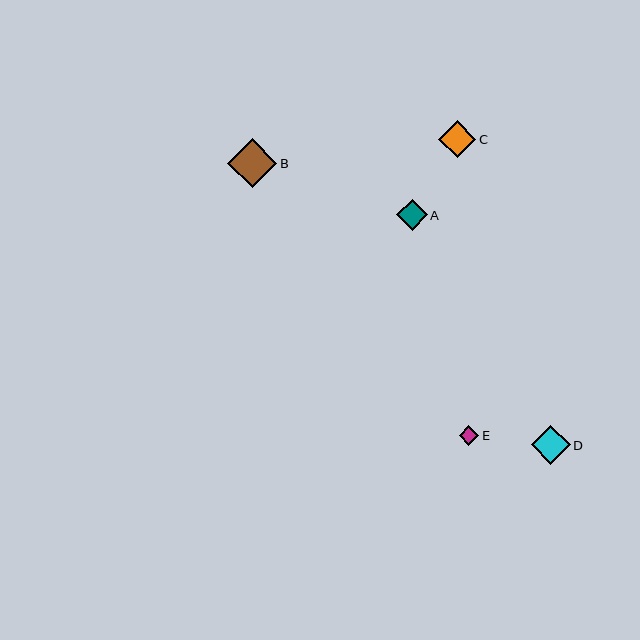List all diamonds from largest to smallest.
From largest to smallest: B, D, C, A, E.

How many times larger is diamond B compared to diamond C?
Diamond B is approximately 1.4 times the size of diamond C.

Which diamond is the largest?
Diamond B is the largest with a size of approximately 49 pixels.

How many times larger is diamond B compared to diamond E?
Diamond B is approximately 2.5 times the size of diamond E.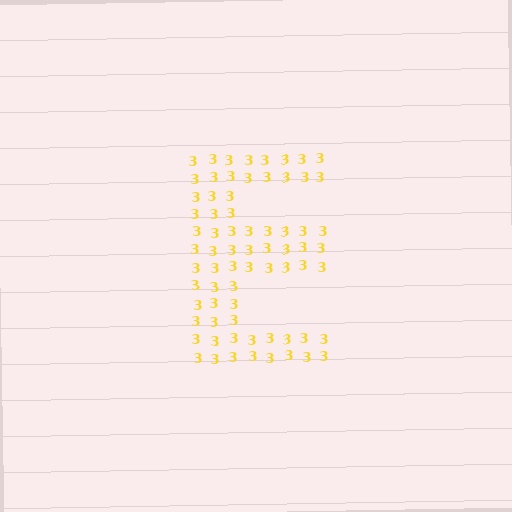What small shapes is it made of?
It is made of small digit 3's.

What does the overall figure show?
The overall figure shows the letter E.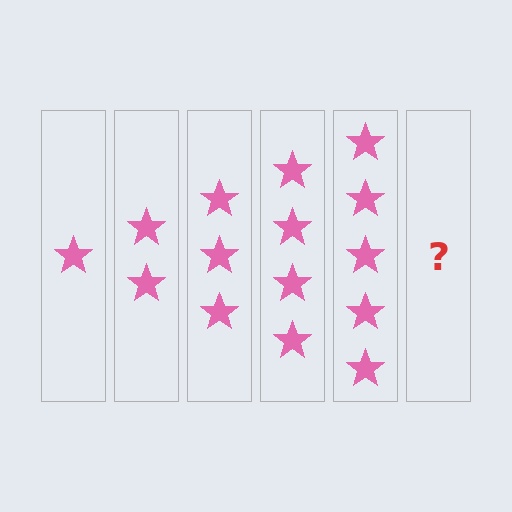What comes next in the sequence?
The next element should be 6 stars.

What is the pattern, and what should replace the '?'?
The pattern is that each step adds one more star. The '?' should be 6 stars.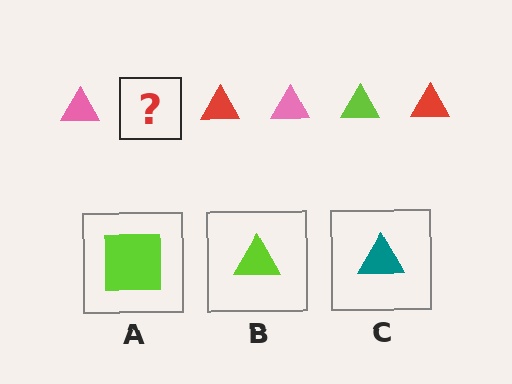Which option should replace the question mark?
Option B.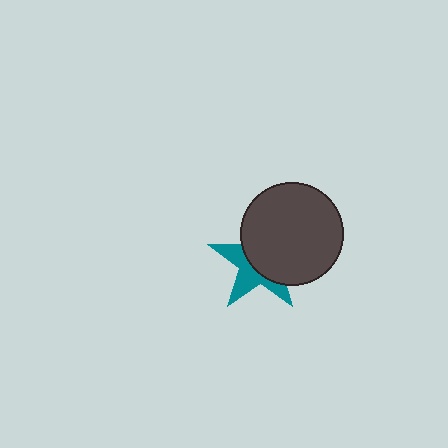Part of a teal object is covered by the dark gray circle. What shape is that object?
It is a star.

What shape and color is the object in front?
The object in front is a dark gray circle.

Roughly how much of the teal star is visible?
A small part of it is visible (roughly 42%).